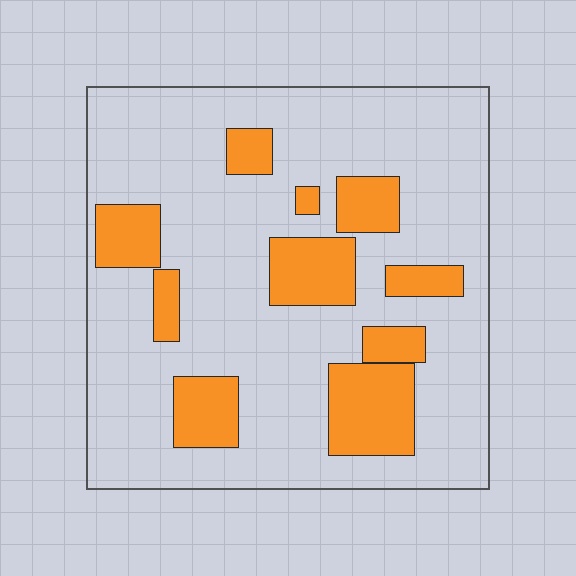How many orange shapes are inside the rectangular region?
10.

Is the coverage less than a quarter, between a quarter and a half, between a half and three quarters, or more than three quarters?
Less than a quarter.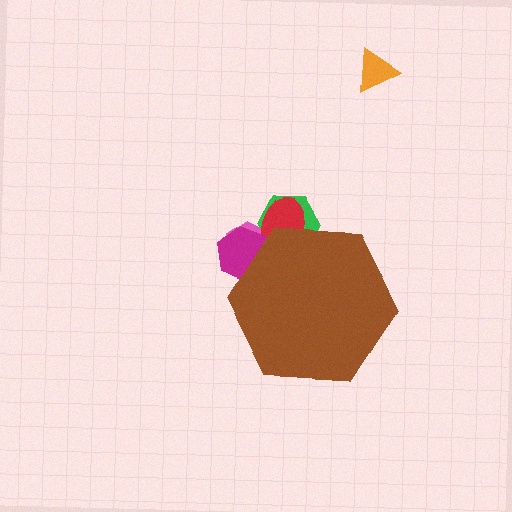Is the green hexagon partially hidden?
Yes, the green hexagon is partially hidden behind the brown hexagon.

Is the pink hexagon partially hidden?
Yes, the pink hexagon is partially hidden behind the brown hexagon.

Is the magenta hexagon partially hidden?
Yes, the magenta hexagon is partially hidden behind the brown hexagon.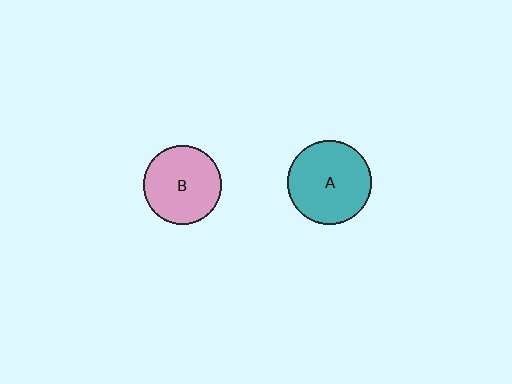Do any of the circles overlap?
No, none of the circles overlap.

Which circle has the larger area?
Circle A (teal).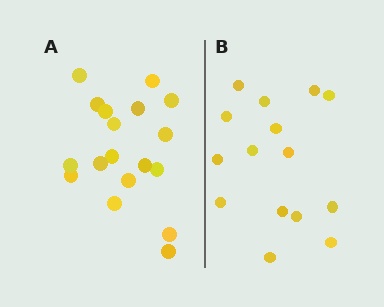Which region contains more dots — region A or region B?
Region A (the left region) has more dots.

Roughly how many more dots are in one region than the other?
Region A has just a few more — roughly 2 or 3 more dots than region B.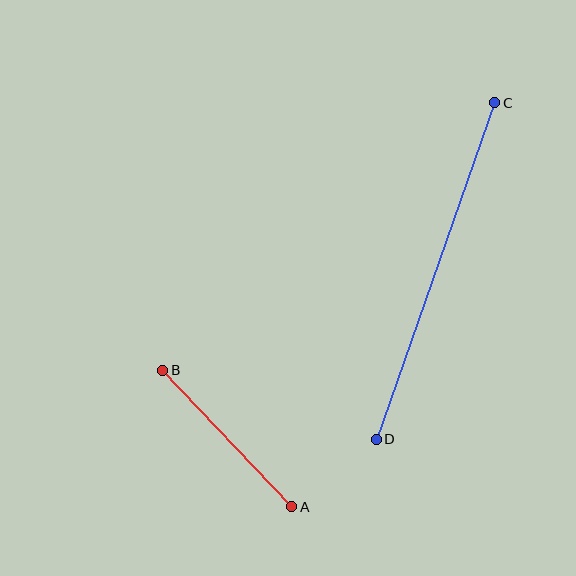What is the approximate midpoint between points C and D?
The midpoint is at approximately (435, 271) pixels.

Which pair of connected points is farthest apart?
Points C and D are farthest apart.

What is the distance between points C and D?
The distance is approximately 357 pixels.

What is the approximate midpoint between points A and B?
The midpoint is at approximately (227, 439) pixels.